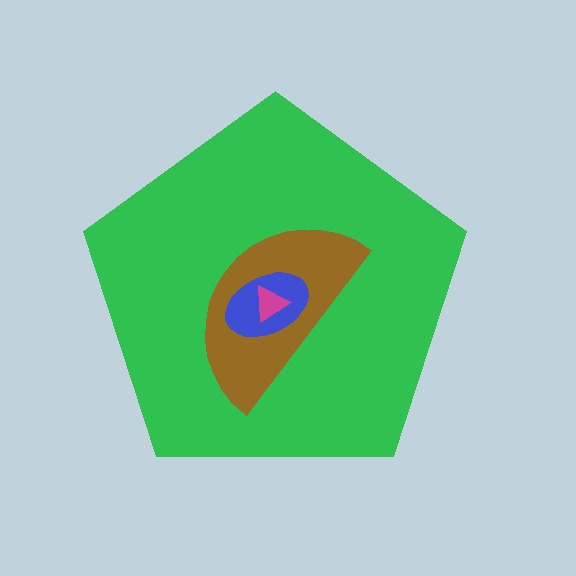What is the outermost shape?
The green pentagon.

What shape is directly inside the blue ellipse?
The magenta triangle.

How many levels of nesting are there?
4.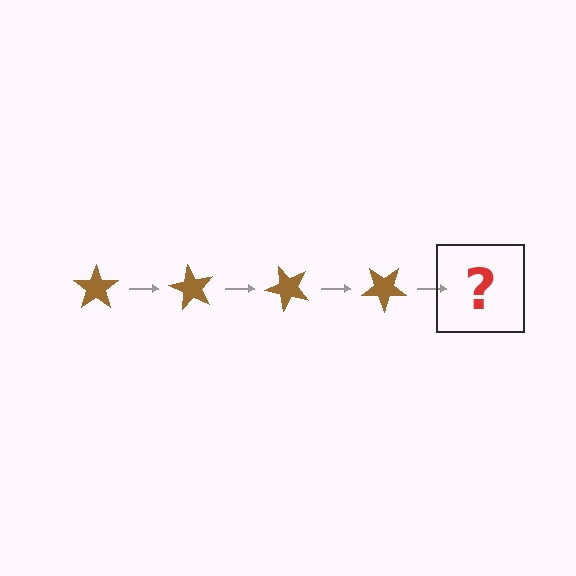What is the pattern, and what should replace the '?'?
The pattern is that the star rotates 60 degrees each step. The '?' should be a brown star rotated 240 degrees.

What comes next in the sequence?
The next element should be a brown star rotated 240 degrees.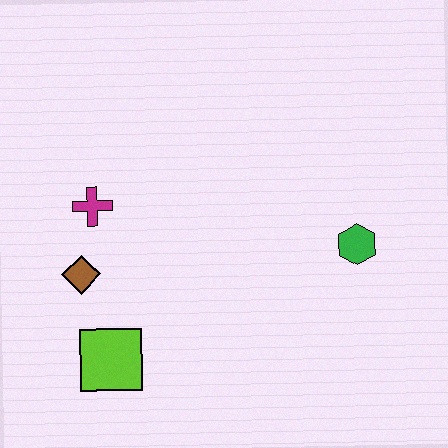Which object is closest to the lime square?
The brown diamond is closest to the lime square.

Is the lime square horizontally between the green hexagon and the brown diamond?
Yes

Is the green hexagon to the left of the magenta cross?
No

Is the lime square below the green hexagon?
Yes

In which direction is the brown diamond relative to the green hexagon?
The brown diamond is to the left of the green hexagon.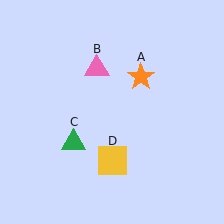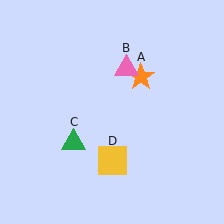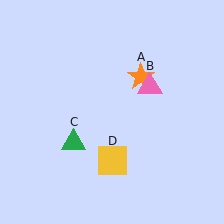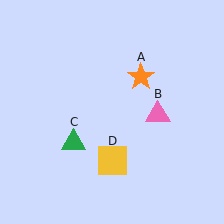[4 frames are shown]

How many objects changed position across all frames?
1 object changed position: pink triangle (object B).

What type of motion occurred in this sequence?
The pink triangle (object B) rotated clockwise around the center of the scene.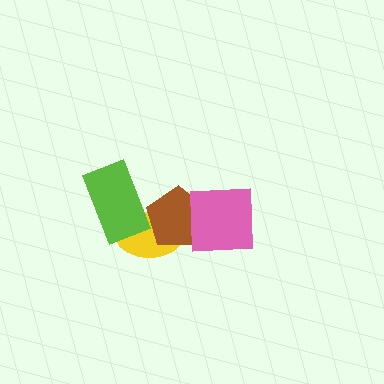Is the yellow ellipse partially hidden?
Yes, it is partially covered by another shape.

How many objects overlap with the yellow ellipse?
2 objects overlap with the yellow ellipse.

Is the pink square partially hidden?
No, no other shape covers it.